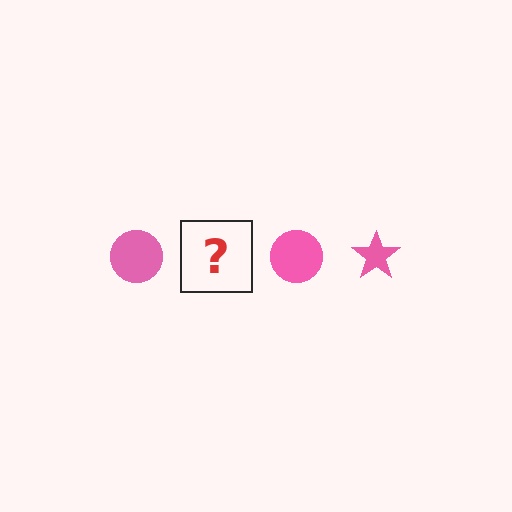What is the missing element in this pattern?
The missing element is a pink star.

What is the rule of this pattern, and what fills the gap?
The rule is that the pattern cycles through circle, star shapes in pink. The gap should be filled with a pink star.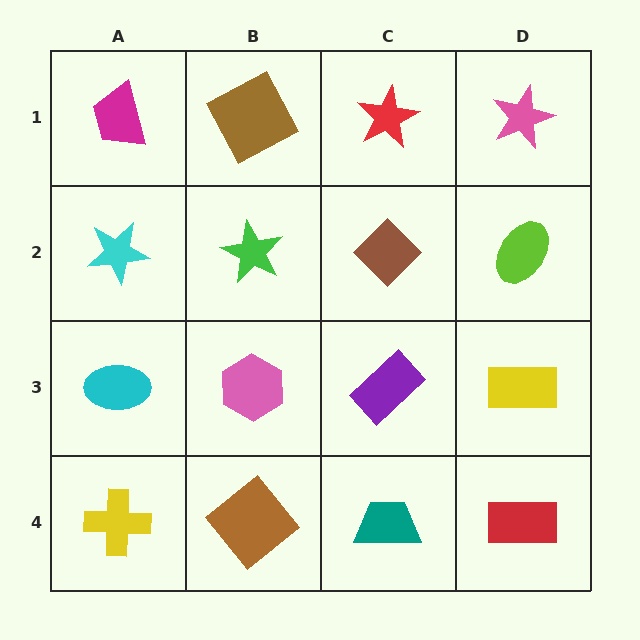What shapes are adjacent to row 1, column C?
A brown diamond (row 2, column C), a brown square (row 1, column B), a pink star (row 1, column D).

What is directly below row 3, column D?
A red rectangle.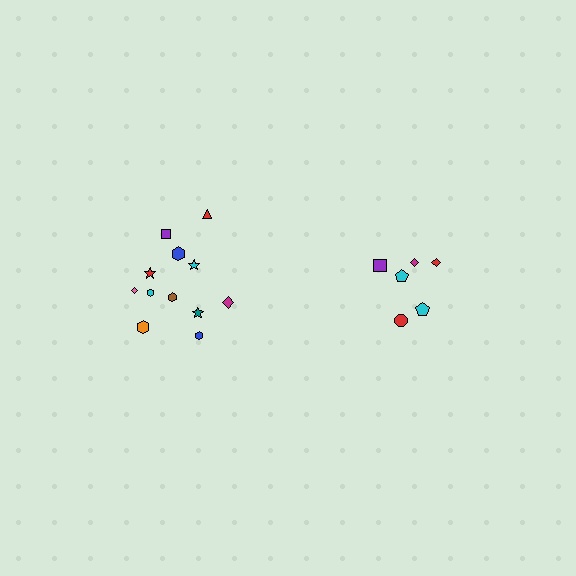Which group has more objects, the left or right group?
The left group.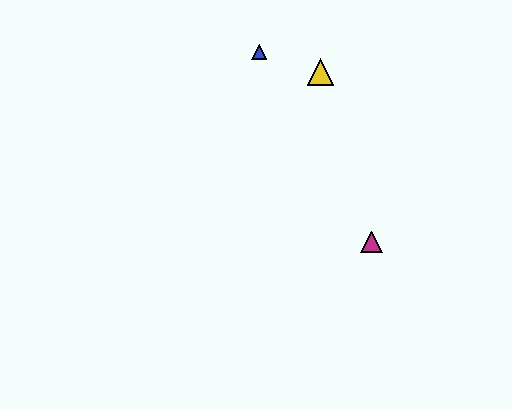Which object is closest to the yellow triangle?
The blue triangle is closest to the yellow triangle.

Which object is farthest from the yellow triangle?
The magenta triangle is farthest from the yellow triangle.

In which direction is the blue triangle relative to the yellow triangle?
The blue triangle is to the left of the yellow triangle.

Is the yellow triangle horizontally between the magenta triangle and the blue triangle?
Yes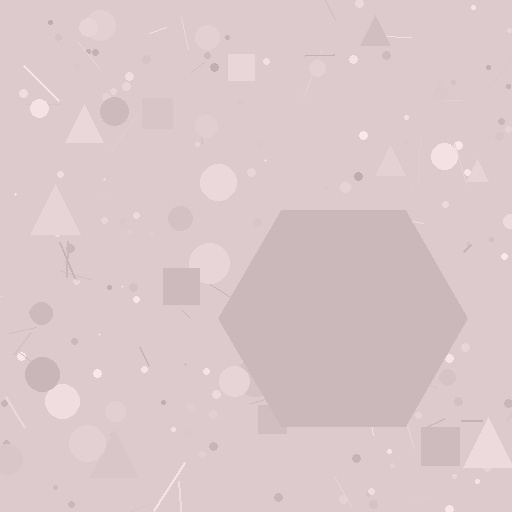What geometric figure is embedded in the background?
A hexagon is embedded in the background.